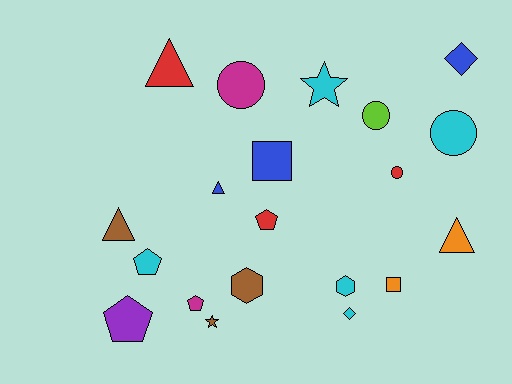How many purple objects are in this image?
There is 1 purple object.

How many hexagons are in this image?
There are 2 hexagons.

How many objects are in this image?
There are 20 objects.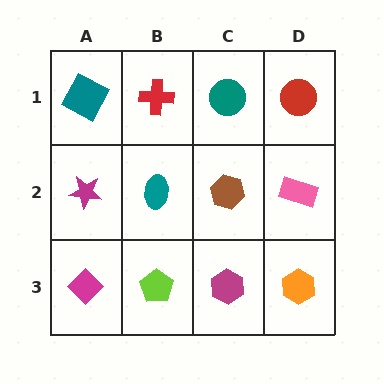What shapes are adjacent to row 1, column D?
A pink rectangle (row 2, column D), a teal circle (row 1, column C).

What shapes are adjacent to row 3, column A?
A magenta star (row 2, column A), a lime pentagon (row 3, column B).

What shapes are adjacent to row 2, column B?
A red cross (row 1, column B), a lime pentagon (row 3, column B), a magenta star (row 2, column A), a brown hexagon (row 2, column C).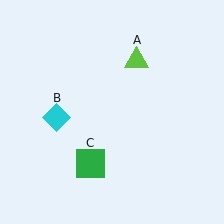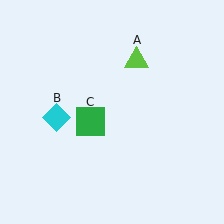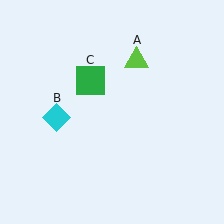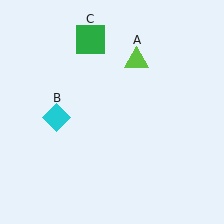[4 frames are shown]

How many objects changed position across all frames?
1 object changed position: green square (object C).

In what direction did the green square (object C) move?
The green square (object C) moved up.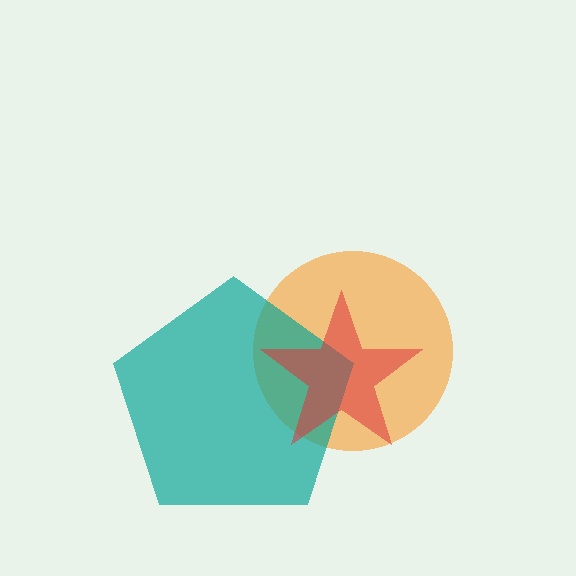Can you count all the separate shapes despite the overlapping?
Yes, there are 3 separate shapes.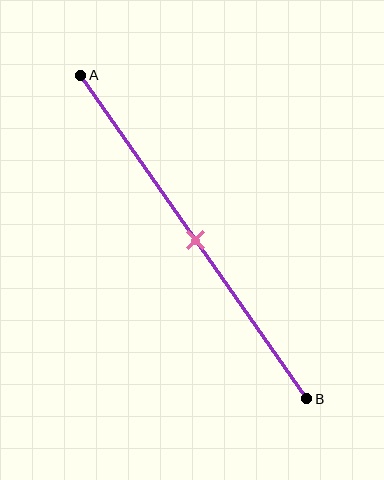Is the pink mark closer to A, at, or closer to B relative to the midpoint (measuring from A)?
The pink mark is approximately at the midpoint of segment AB.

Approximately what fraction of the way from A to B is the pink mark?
The pink mark is approximately 50% of the way from A to B.